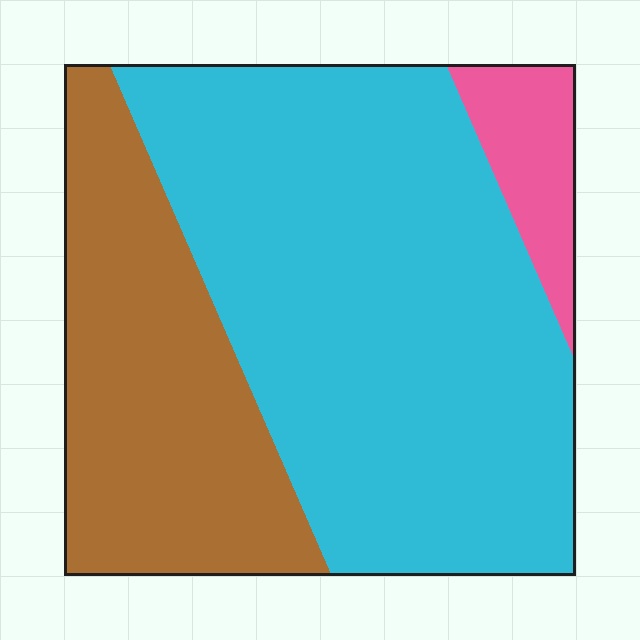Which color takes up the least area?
Pink, at roughly 5%.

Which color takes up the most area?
Cyan, at roughly 60%.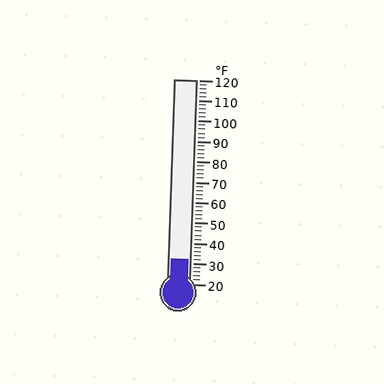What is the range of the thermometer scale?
The thermometer scale ranges from 20°F to 120°F.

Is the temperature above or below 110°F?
The temperature is below 110°F.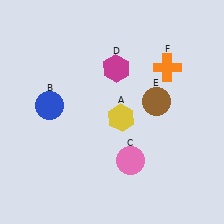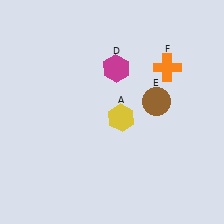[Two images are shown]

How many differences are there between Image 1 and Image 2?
There are 2 differences between the two images.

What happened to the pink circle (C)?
The pink circle (C) was removed in Image 2. It was in the bottom-right area of Image 1.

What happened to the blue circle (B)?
The blue circle (B) was removed in Image 2. It was in the top-left area of Image 1.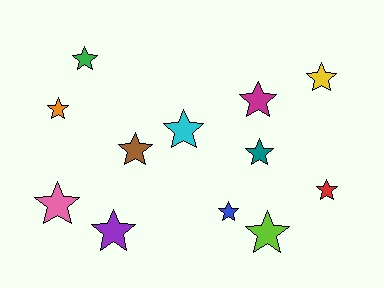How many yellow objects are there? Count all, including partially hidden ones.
There is 1 yellow object.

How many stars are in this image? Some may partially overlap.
There are 12 stars.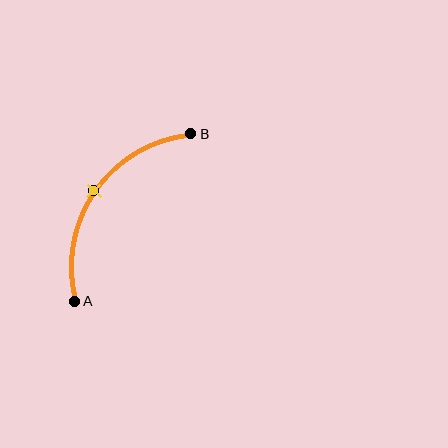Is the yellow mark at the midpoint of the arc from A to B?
Yes. The yellow mark lies on the arc at equal arc-length from both A and B — it is the arc midpoint.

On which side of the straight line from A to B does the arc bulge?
The arc bulges above and to the left of the straight line connecting A and B.